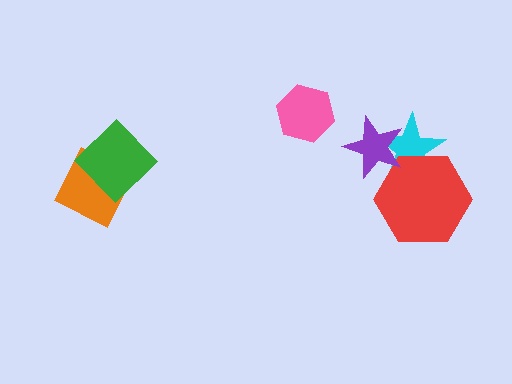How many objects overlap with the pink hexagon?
0 objects overlap with the pink hexagon.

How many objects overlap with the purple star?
2 objects overlap with the purple star.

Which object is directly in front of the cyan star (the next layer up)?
The red hexagon is directly in front of the cyan star.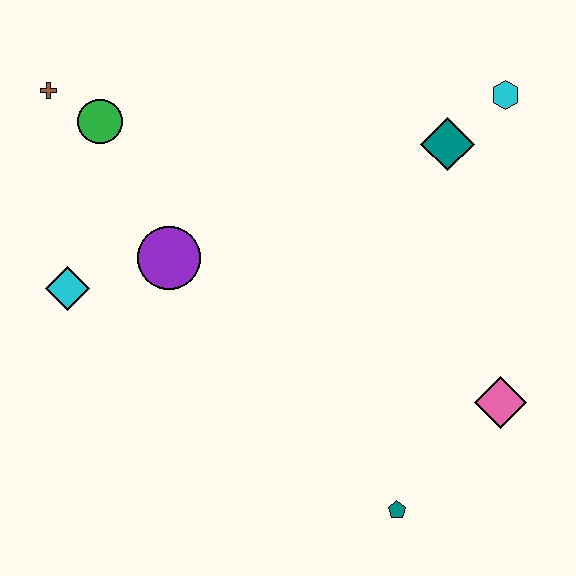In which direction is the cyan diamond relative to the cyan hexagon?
The cyan diamond is to the left of the cyan hexagon.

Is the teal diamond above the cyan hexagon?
No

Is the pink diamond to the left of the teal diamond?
No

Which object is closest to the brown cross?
The green circle is closest to the brown cross.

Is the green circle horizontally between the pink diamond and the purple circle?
No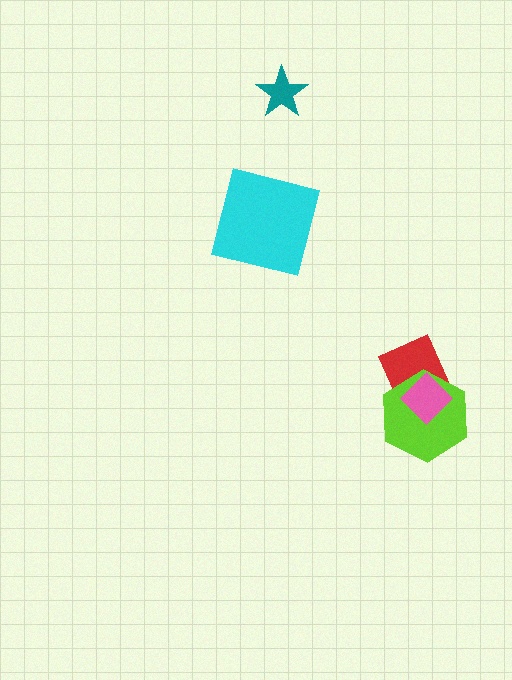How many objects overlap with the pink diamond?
2 objects overlap with the pink diamond.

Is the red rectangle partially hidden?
Yes, it is partially covered by another shape.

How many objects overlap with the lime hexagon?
2 objects overlap with the lime hexagon.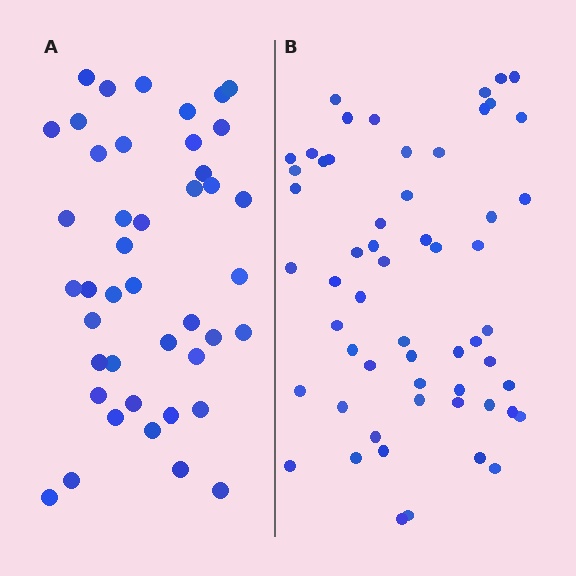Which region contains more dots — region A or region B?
Region B (the right region) has more dots.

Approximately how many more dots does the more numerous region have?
Region B has approximately 15 more dots than region A.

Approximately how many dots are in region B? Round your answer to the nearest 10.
About 60 dots. (The exact count is 57, which rounds to 60.)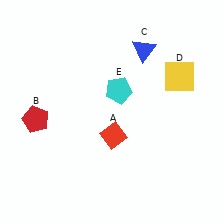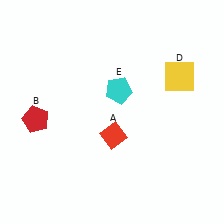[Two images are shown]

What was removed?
The blue triangle (C) was removed in Image 2.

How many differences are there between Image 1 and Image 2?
There is 1 difference between the two images.